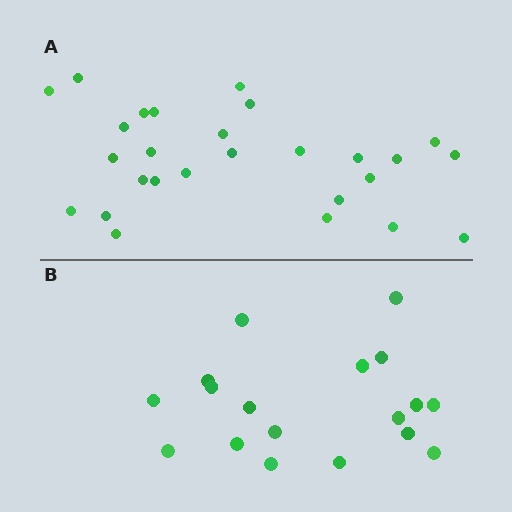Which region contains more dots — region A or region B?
Region A (the top region) has more dots.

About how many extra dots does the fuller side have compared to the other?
Region A has roughly 8 or so more dots than region B.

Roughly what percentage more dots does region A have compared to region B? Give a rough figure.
About 50% more.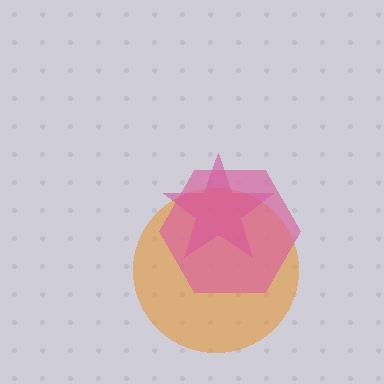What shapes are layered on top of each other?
The layered shapes are: an orange circle, a magenta star, a pink hexagon.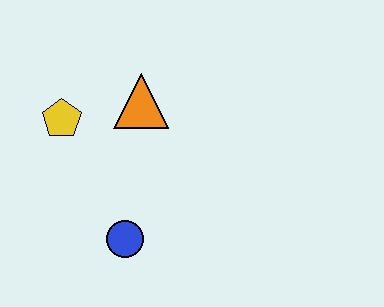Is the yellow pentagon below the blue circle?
No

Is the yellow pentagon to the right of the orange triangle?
No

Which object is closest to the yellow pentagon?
The orange triangle is closest to the yellow pentagon.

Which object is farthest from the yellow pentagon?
The blue circle is farthest from the yellow pentagon.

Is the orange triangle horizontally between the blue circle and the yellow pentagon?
No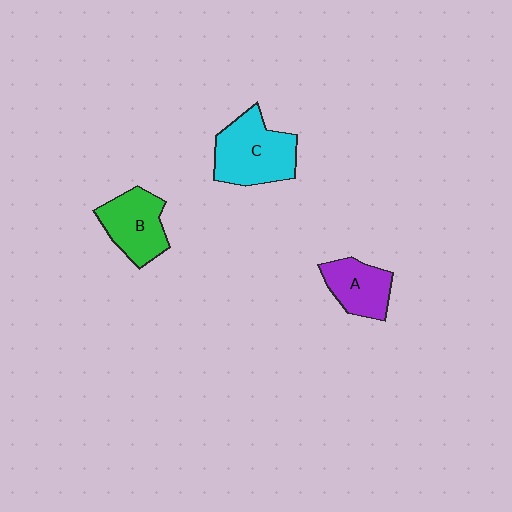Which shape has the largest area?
Shape C (cyan).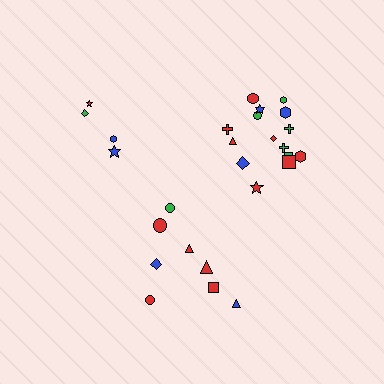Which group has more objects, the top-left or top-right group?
The top-right group.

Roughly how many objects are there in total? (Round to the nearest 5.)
Roughly 25 objects in total.